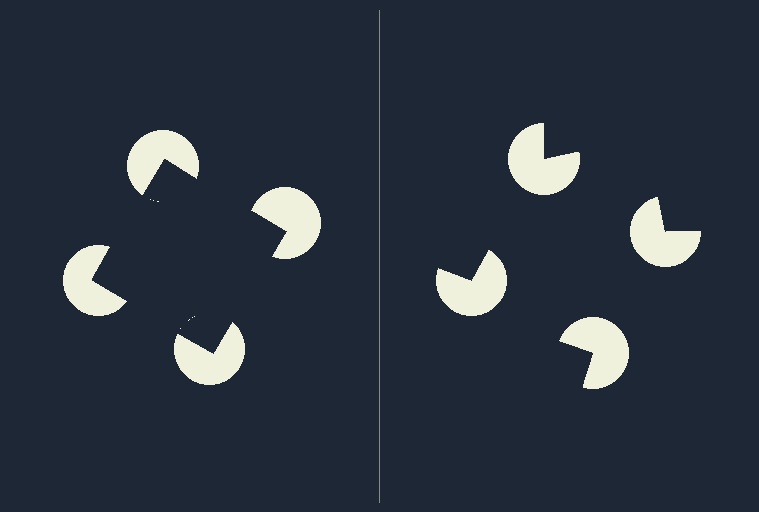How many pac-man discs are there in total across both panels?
8 — 4 on each side.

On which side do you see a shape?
An illusory square appears on the left side. On the right side the wedge cuts are rotated, so no coherent shape forms.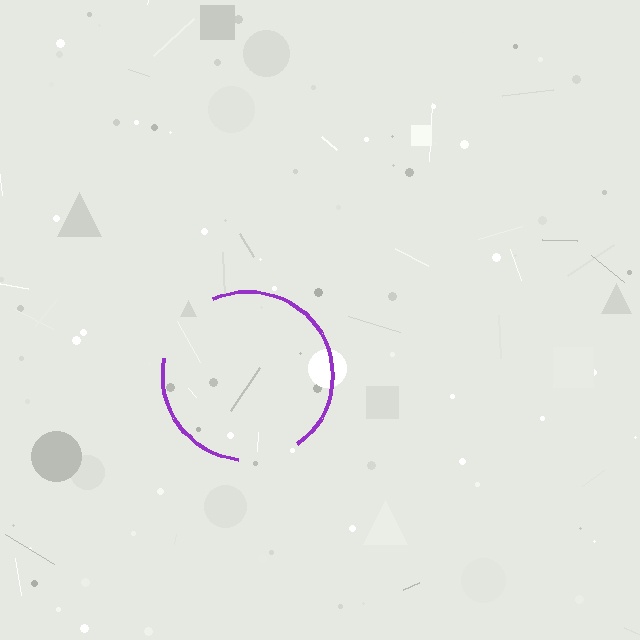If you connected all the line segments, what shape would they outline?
They would outline a circle.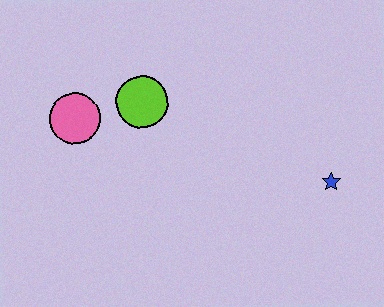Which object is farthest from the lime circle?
The blue star is farthest from the lime circle.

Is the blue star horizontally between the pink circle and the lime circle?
No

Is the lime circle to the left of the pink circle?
No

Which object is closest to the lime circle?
The pink circle is closest to the lime circle.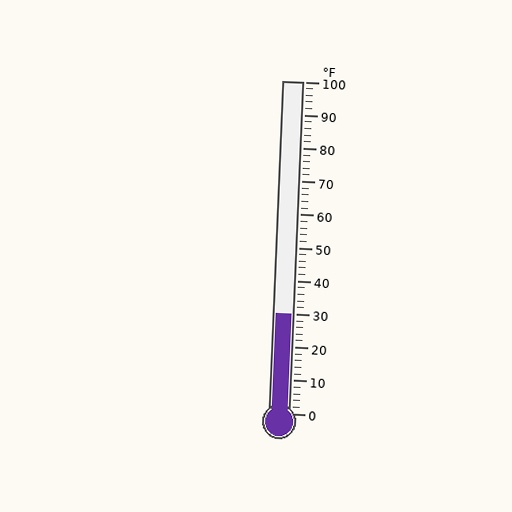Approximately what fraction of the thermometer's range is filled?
The thermometer is filled to approximately 30% of its range.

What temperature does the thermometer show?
The thermometer shows approximately 30°F.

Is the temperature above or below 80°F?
The temperature is below 80°F.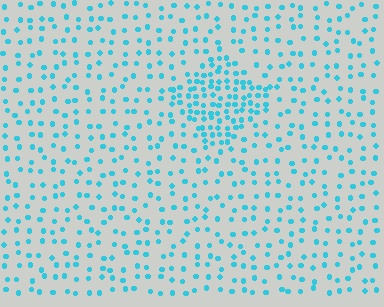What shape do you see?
I see a diamond.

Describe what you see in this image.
The image contains small cyan elements arranged at two different densities. A diamond-shaped region is visible where the elements are more densely packed than the surrounding area.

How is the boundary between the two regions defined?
The boundary is defined by a change in element density (approximately 2.4x ratio). All elements are the same color, size, and shape.